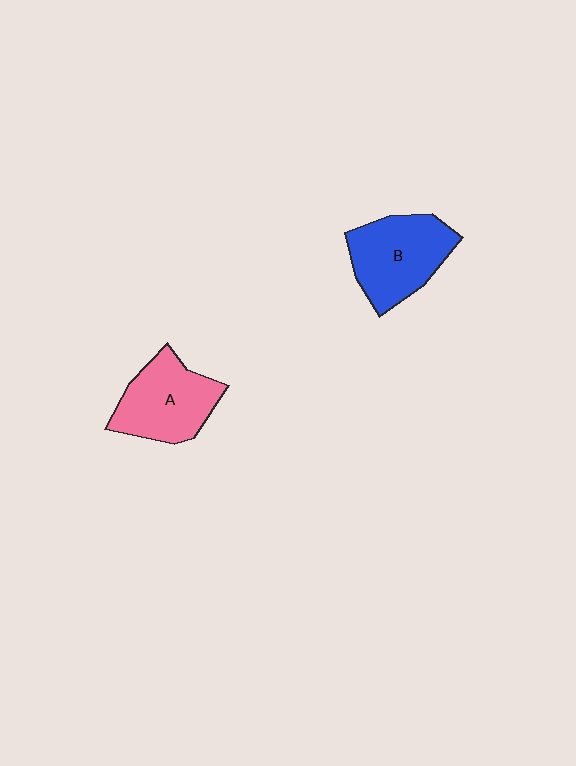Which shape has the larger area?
Shape B (blue).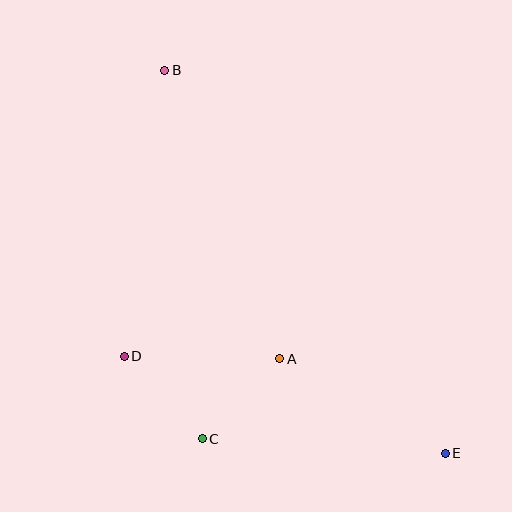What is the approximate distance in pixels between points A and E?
The distance between A and E is approximately 191 pixels.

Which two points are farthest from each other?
Points B and E are farthest from each other.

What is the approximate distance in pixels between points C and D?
The distance between C and D is approximately 113 pixels.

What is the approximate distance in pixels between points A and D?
The distance between A and D is approximately 156 pixels.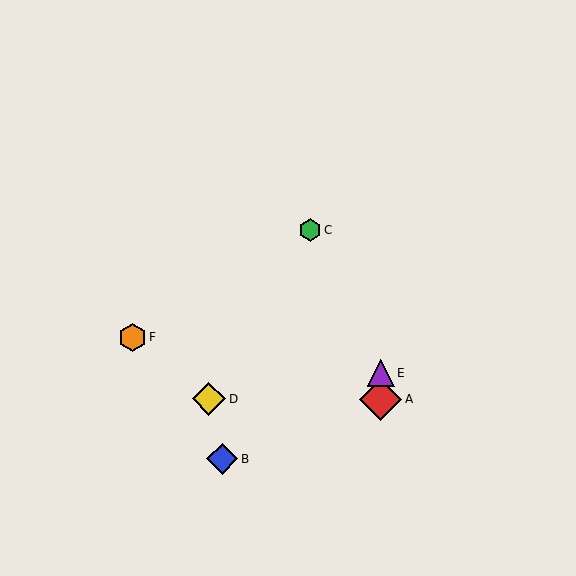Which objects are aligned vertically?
Objects A, E are aligned vertically.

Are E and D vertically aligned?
No, E is at x≈381 and D is at x≈209.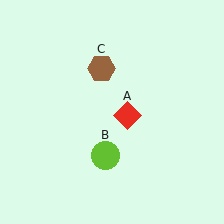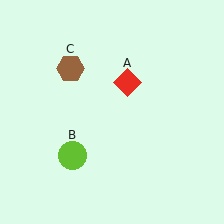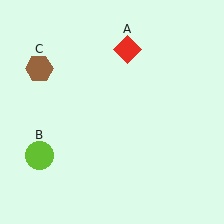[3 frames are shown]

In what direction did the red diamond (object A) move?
The red diamond (object A) moved up.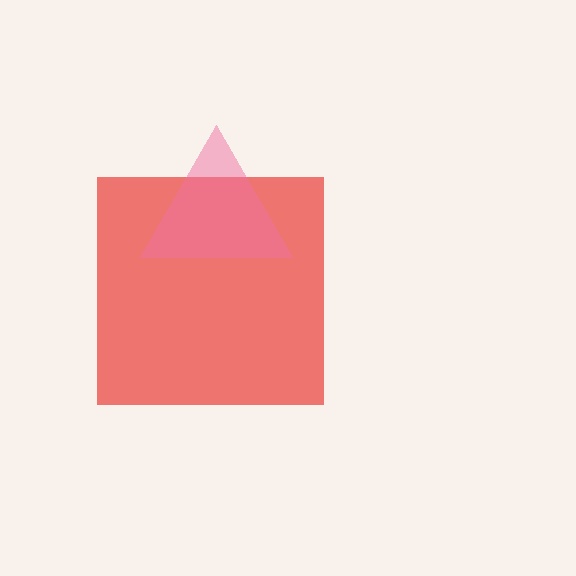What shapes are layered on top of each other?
The layered shapes are: a red square, a pink triangle.